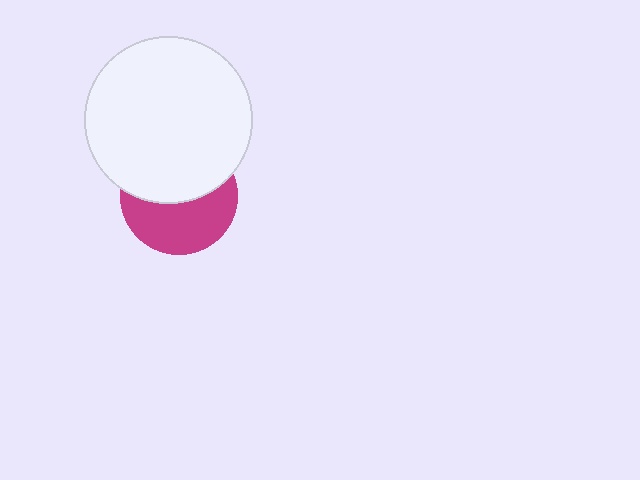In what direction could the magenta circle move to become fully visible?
The magenta circle could move down. That would shift it out from behind the white circle entirely.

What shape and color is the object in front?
The object in front is a white circle.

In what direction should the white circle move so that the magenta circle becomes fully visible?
The white circle should move up. That is the shortest direction to clear the overlap and leave the magenta circle fully visible.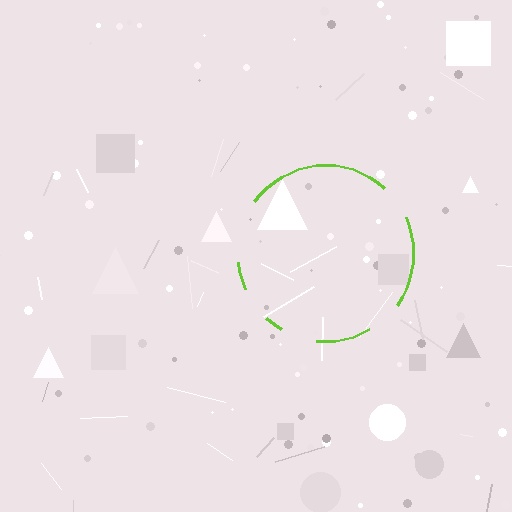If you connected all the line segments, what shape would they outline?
They would outline a circle.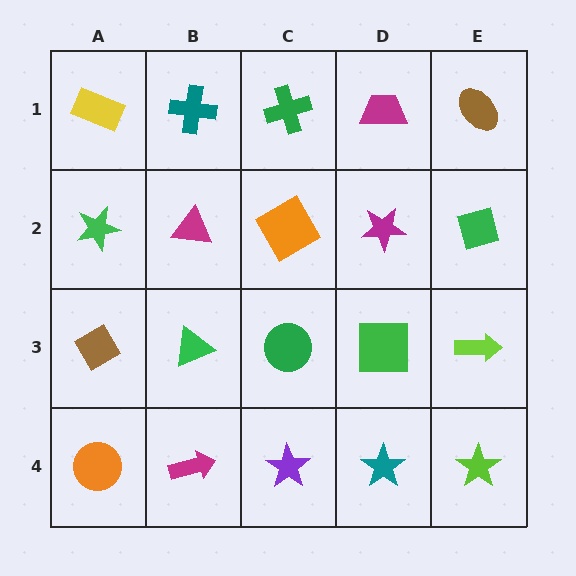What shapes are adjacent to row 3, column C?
An orange diamond (row 2, column C), a purple star (row 4, column C), a green triangle (row 3, column B), a green square (row 3, column D).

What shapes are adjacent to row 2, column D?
A magenta trapezoid (row 1, column D), a green square (row 3, column D), an orange diamond (row 2, column C), a green square (row 2, column E).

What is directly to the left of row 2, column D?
An orange diamond.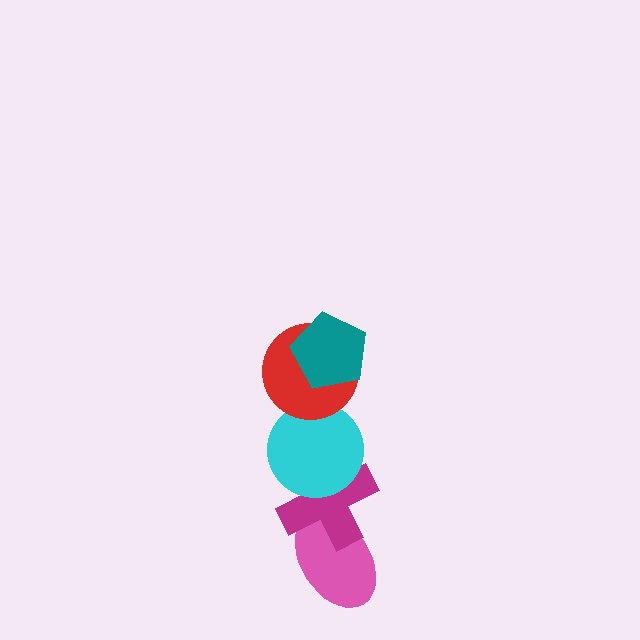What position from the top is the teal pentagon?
The teal pentagon is 1st from the top.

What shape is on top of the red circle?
The teal pentagon is on top of the red circle.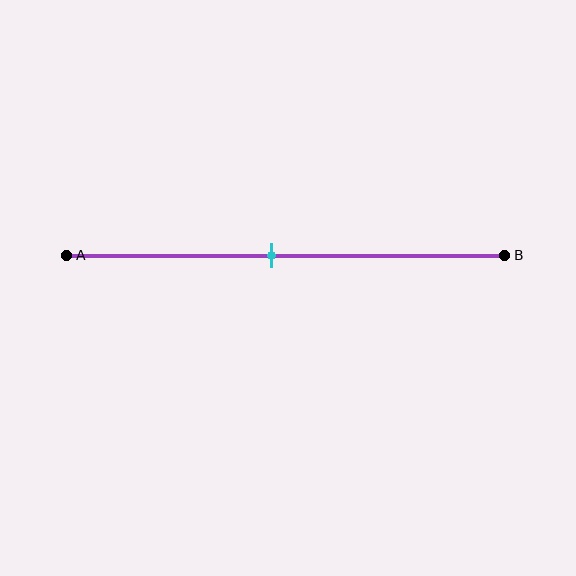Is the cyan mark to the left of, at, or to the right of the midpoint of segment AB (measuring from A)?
The cyan mark is to the left of the midpoint of segment AB.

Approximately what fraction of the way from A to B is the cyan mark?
The cyan mark is approximately 45% of the way from A to B.